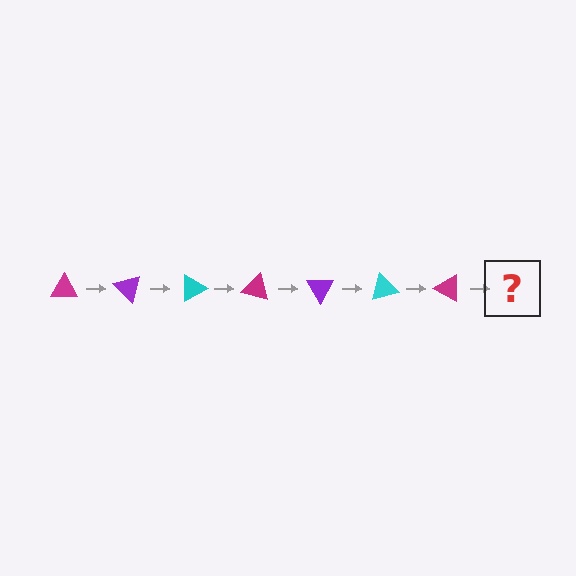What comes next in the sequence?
The next element should be a purple triangle, rotated 315 degrees from the start.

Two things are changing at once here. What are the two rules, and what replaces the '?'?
The two rules are that it rotates 45 degrees each step and the color cycles through magenta, purple, and cyan. The '?' should be a purple triangle, rotated 315 degrees from the start.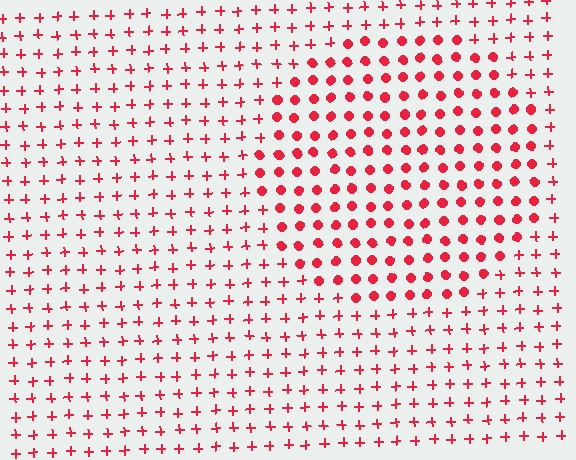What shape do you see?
I see a circle.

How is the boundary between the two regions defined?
The boundary is defined by a change in element shape: circles inside vs. plus signs outside. All elements share the same color and spacing.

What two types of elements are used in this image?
The image uses circles inside the circle region and plus signs outside it.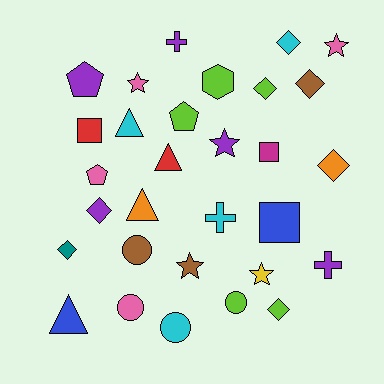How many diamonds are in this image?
There are 7 diamonds.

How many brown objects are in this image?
There are 3 brown objects.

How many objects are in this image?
There are 30 objects.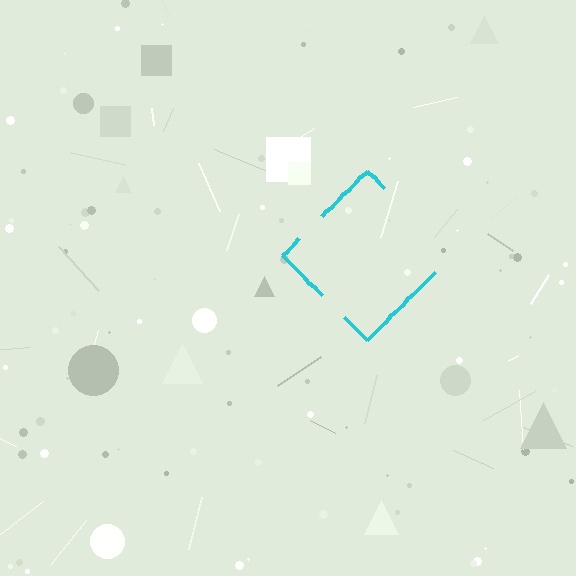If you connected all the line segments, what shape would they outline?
They would outline a diamond.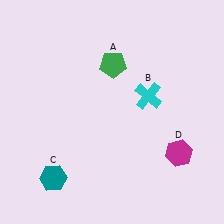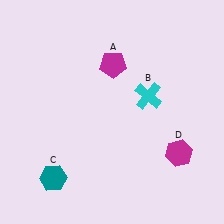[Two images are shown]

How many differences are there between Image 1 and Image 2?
There is 1 difference between the two images.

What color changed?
The pentagon (A) changed from green in Image 1 to magenta in Image 2.